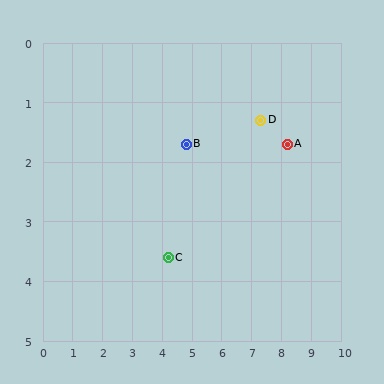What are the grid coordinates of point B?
Point B is at approximately (4.8, 1.7).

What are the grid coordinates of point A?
Point A is at approximately (8.2, 1.7).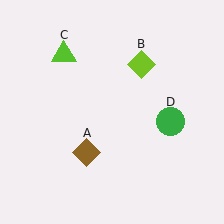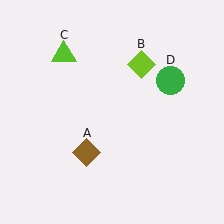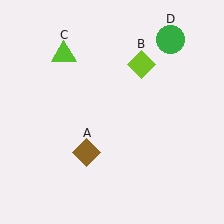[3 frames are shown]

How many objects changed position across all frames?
1 object changed position: green circle (object D).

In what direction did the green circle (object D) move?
The green circle (object D) moved up.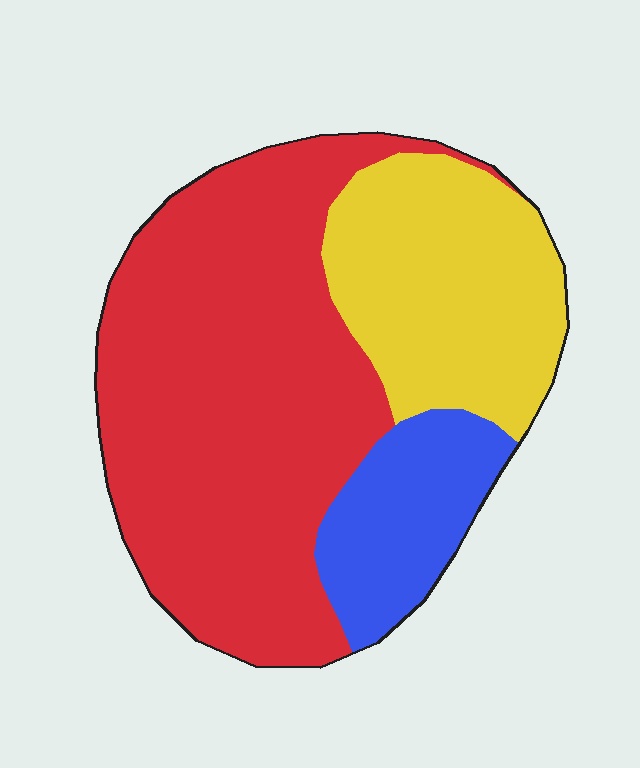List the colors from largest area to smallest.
From largest to smallest: red, yellow, blue.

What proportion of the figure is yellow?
Yellow takes up between a sixth and a third of the figure.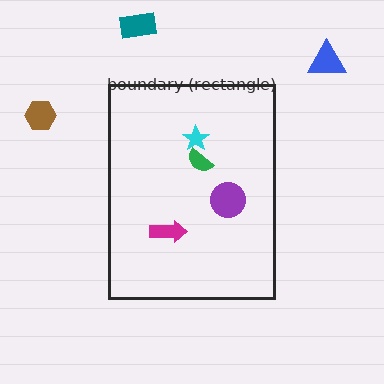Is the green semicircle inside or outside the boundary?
Inside.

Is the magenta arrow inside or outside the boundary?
Inside.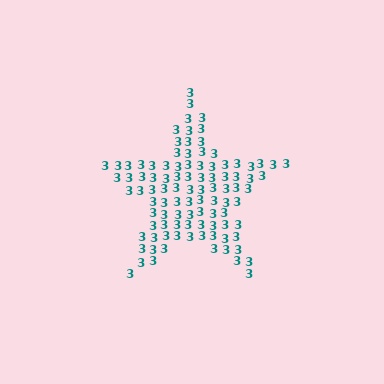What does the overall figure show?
The overall figure shows a star.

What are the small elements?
The small elements are digit 3's.